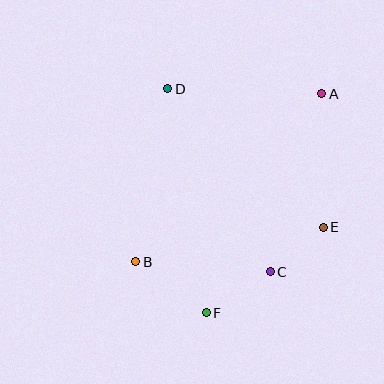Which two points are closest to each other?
Points C and E are closest to each other.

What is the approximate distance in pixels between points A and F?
The distance between A and F is approximately 247 pixels.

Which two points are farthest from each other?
Points A and B are farthest from each other.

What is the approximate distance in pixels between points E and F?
The distance between E and F is approximately 145 pixels.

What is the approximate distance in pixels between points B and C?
The distance between B and C is approximately 135 pixels.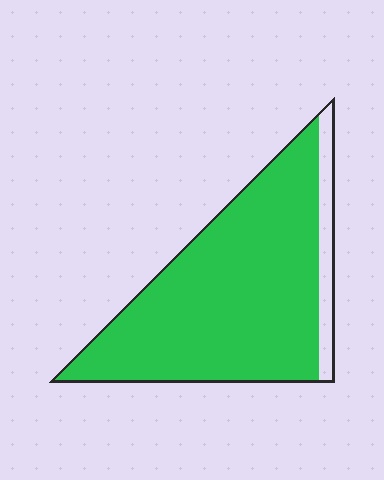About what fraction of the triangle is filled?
About nine tenths (9/10).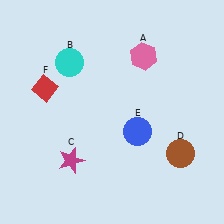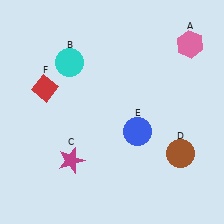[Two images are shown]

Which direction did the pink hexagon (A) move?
The pink hexagon (A) moved right.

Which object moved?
The pink hexagon (A) moved right.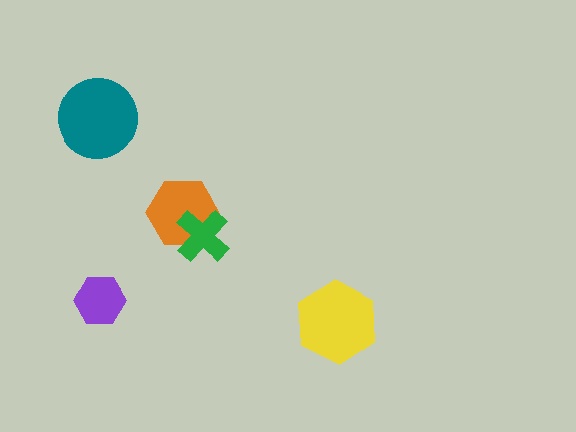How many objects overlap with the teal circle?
0 objects overlap with the teal circle.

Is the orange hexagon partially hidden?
Yes, it is partially covered by another shape.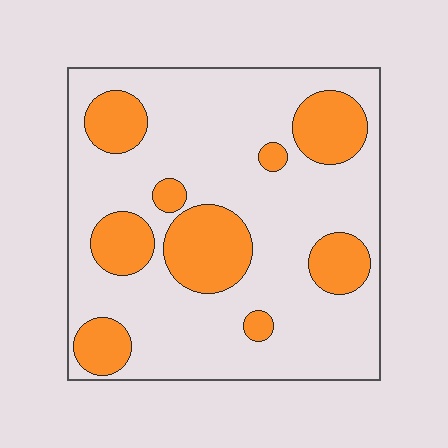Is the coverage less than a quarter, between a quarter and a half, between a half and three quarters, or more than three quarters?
Between a quarter and a half.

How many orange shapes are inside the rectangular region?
9.